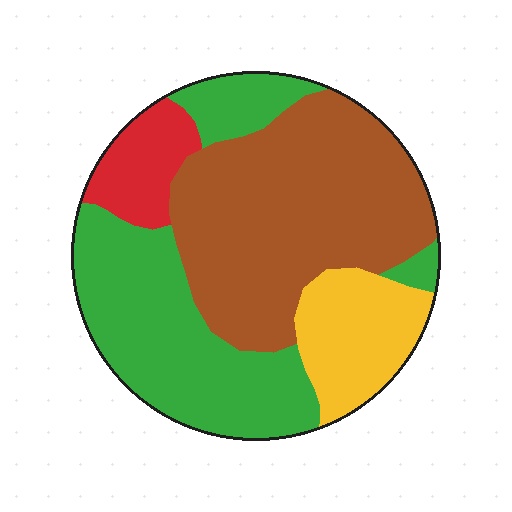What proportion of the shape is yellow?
Yellow covers roughly 15% of the shape.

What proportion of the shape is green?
Green covers roughly 35% of the shape.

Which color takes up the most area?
Brown, at roughly 40%.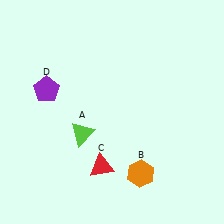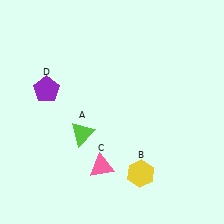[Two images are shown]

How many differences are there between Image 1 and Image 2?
There are 2 differences between the two images.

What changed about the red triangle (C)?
In Image 1, C is red. In Image 2, it changed to pink.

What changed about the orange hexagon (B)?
In Image 1, B is orange. In Image 2, it changed to yellow.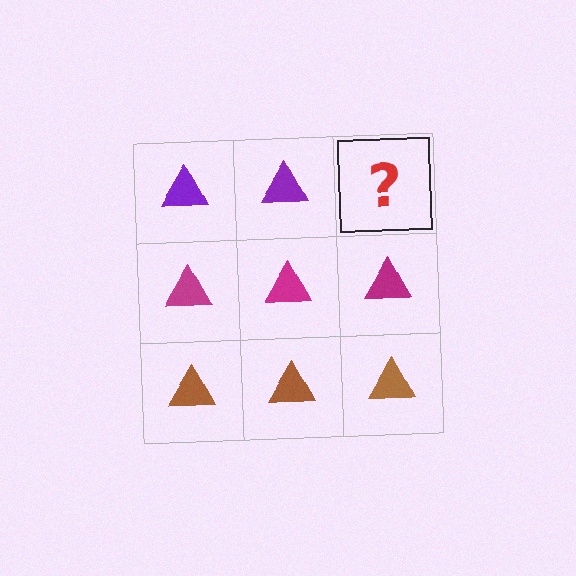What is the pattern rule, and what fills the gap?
The rule is that each row has a consistent color. The gap should be filled with a purple triangle.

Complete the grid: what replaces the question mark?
The question mark should be replaced with a purple triangle.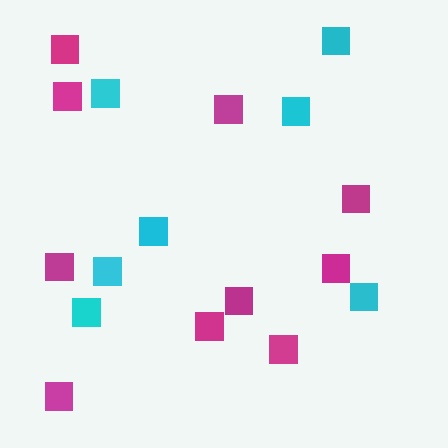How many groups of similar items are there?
There are 2 groups: one group of magenta squares (10) and one group of cyan squares (7).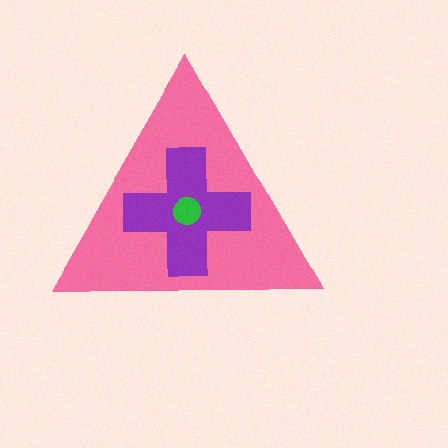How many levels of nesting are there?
3.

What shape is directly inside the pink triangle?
The purple cross.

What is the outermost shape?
The pink triangle.